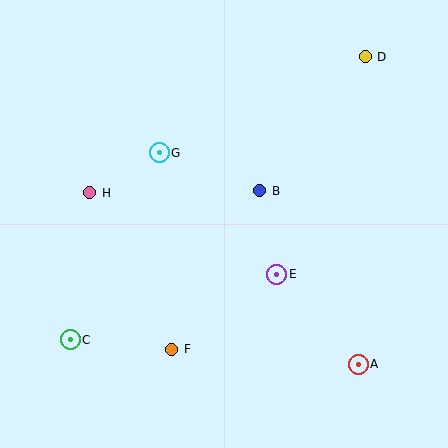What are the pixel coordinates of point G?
Point G is at (159, 153).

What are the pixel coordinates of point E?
Point E is at (277, 274).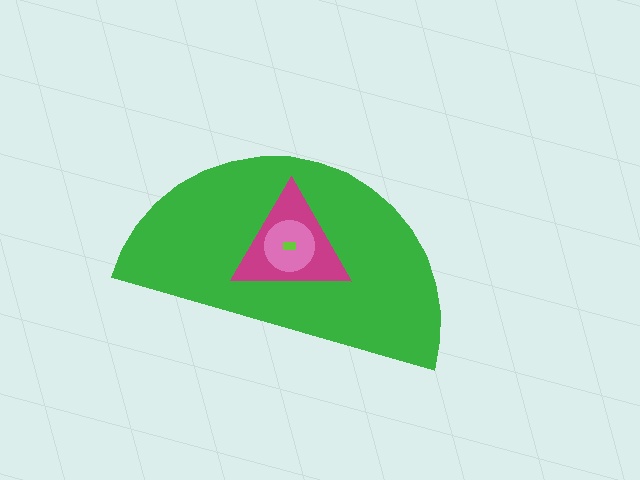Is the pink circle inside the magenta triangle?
Yes.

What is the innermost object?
The lime rectangle.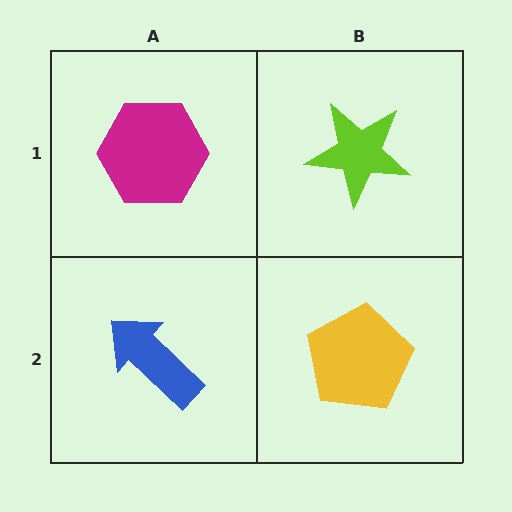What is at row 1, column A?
A magenta hexagon.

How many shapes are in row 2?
2 shapes.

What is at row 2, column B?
A yellow pentagon.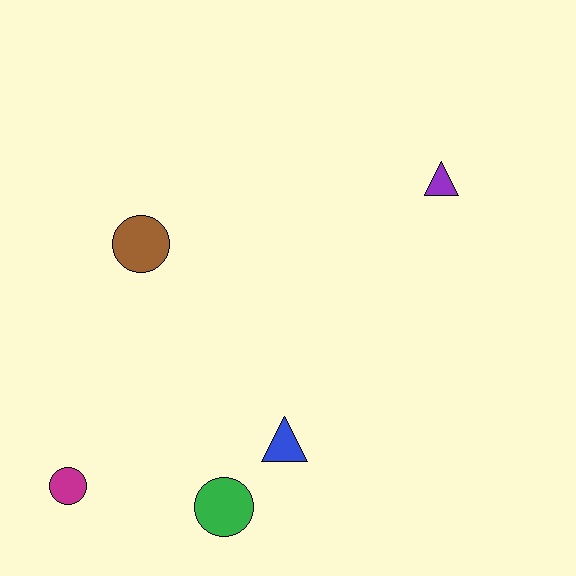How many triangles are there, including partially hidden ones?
There are 2 triangles.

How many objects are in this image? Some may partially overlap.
There are 5 objects.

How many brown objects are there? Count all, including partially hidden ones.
There is 1 brown object.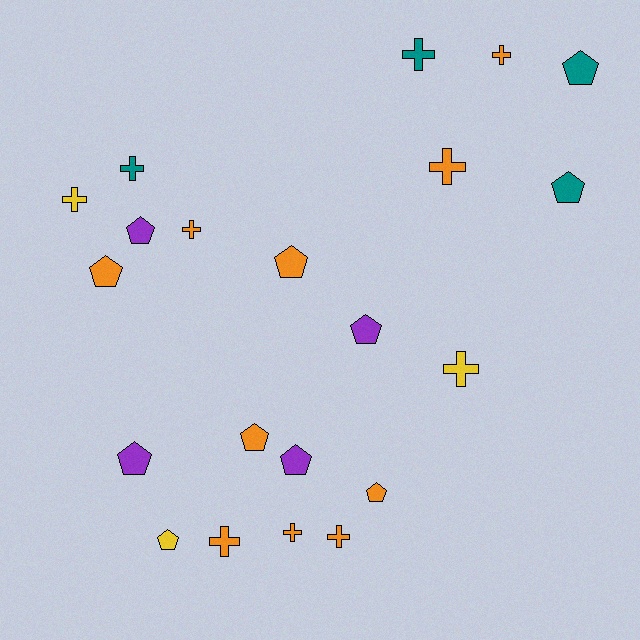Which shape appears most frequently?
Pentagon, with 11 objects.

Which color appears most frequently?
Orange, with 10 objects.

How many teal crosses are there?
There are 2 teal crosses.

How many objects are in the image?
There are 21 objects.